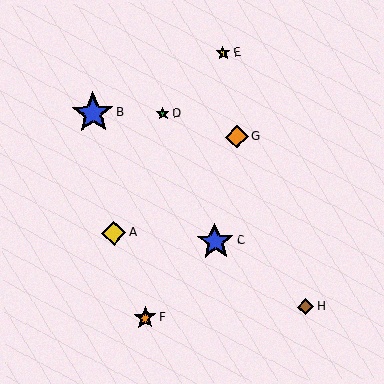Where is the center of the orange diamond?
The center of the orange diamond is at (237, 137).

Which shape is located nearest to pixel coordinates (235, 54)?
The yellow star (labeled E) at (223, 53) is nearest to that location.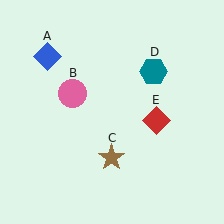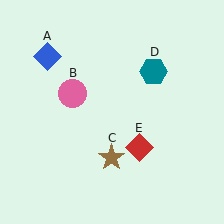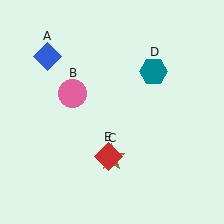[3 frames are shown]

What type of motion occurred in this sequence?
The red diamond (object E) rotated clockwise around the center of the scene.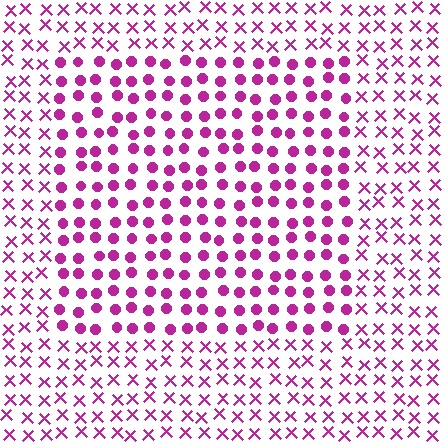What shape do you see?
I see a rectangle.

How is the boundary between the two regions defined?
The boundary is defined by a change in element shape: circles inside vs. X marks outside. All elements share the same color and spacing.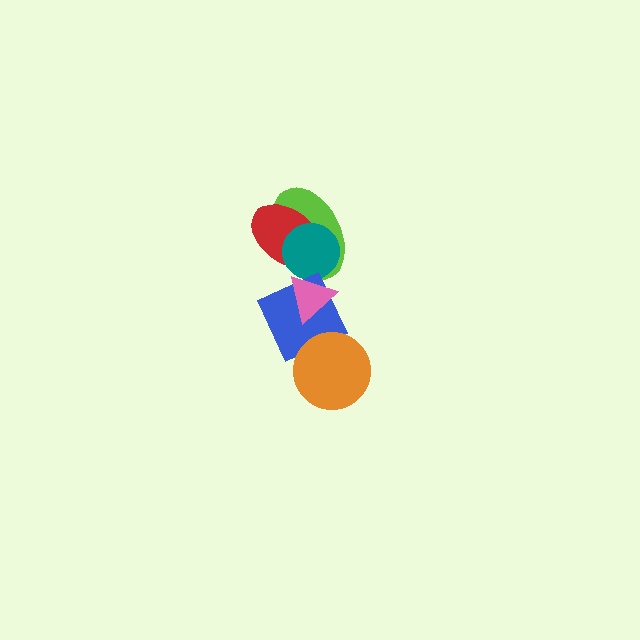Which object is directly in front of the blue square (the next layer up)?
The pink triangle is directly in front of the blue square.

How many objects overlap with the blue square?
2 objects overlap with the blue square.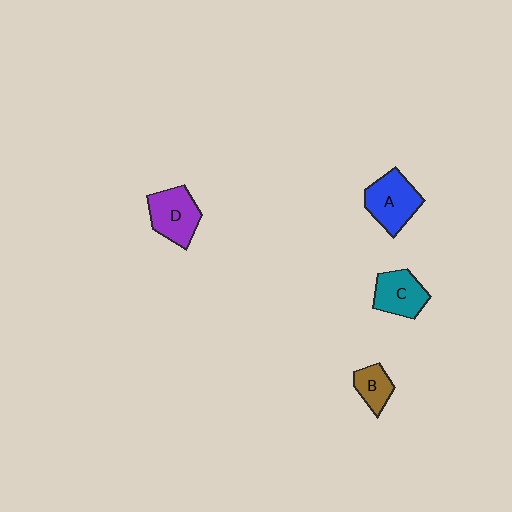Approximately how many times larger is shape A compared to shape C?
Approximately 1.2 times.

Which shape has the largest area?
Shape A (blue).